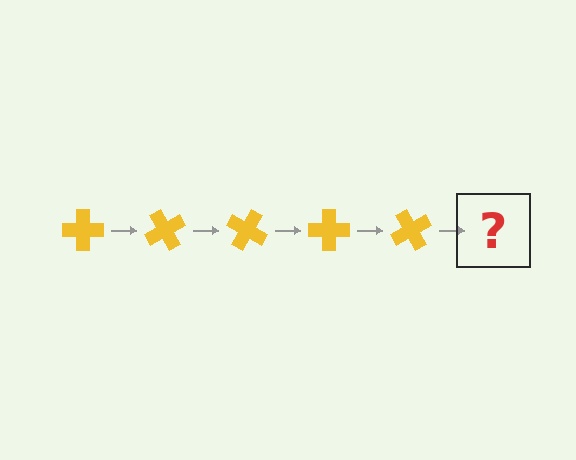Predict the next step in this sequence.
The next step is a yellow cross rotated 300 degrees.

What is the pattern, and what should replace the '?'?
The pattern is that the cross rotates 60 degrees each step. The '?' should be a yellow cross rotated 300 degrees.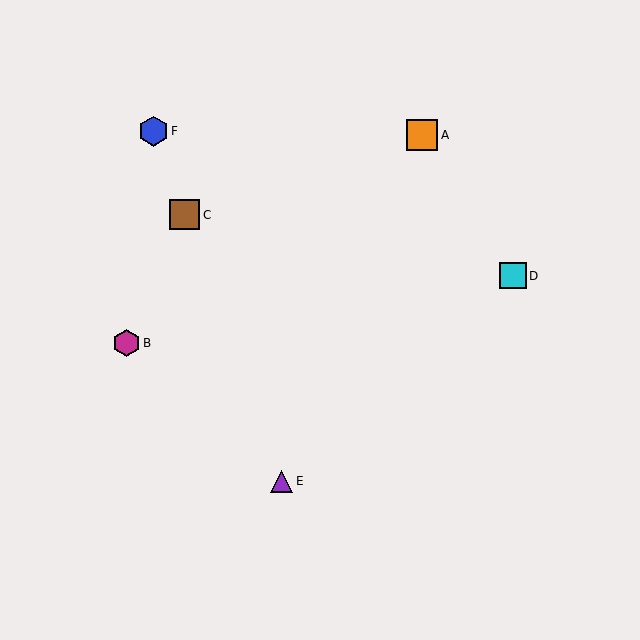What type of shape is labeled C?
Shape C is a brown square.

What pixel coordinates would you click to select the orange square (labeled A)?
Click at (422, 135) to select the orange square A.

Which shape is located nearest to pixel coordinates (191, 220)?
The brown square (labeled C) at (185, 215) is nearest to that location.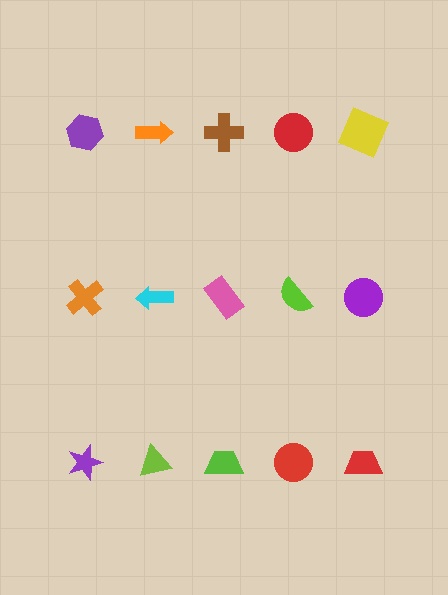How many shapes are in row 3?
5 shapes.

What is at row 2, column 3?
A pink rectangle.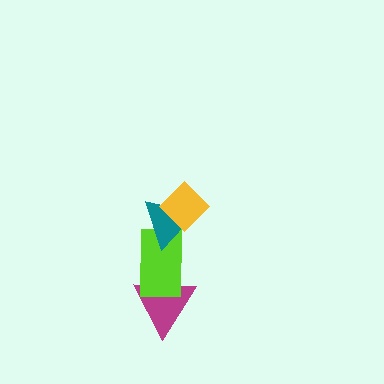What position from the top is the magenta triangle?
The magenta triangle is 4th from the top.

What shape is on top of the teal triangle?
The yellow diamond is on top of the teal triangle.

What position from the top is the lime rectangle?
The lime rectangle is 3rd from the top.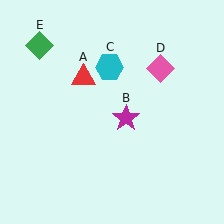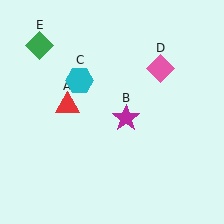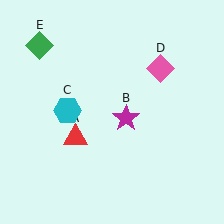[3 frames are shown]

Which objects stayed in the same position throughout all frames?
Magenta star (object B) and pink diamond (object D) and green diamond (object E) remained stationary.